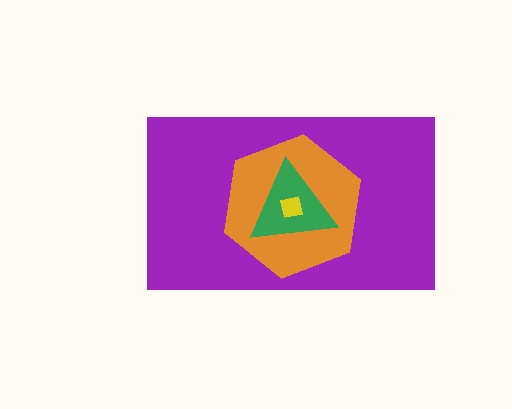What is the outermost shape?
The purple rectangle.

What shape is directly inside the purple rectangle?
The orange hexagon.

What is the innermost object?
The yellow square.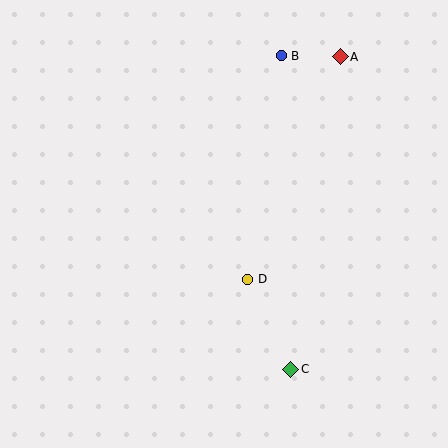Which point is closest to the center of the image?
Point D at (248, 279) is closest to the center.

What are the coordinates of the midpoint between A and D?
The midpoint between A and D is at (294, 168).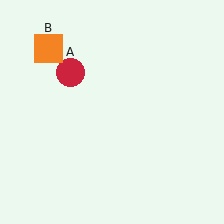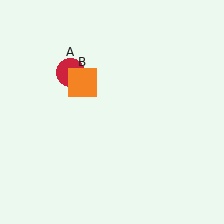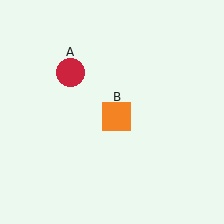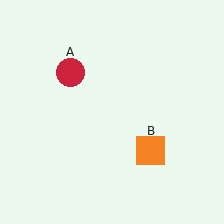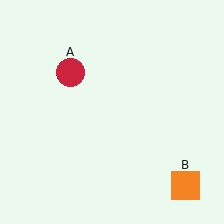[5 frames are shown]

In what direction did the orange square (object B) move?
The orange square (object B) moved down and to the right.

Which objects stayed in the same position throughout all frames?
Red circle (object A) remained stationary.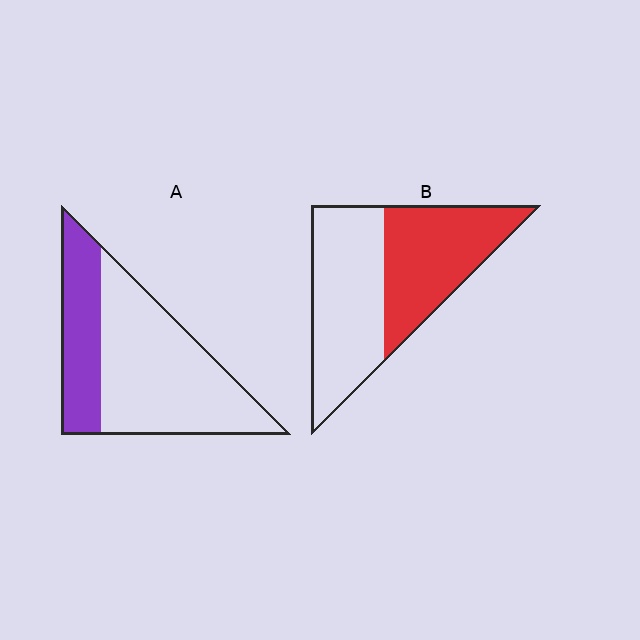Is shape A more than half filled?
No.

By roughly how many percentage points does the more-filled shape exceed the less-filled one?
By roughly 15 percentage points (B over A).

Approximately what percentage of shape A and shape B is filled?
A is approximately 30% and B is approximately 45%.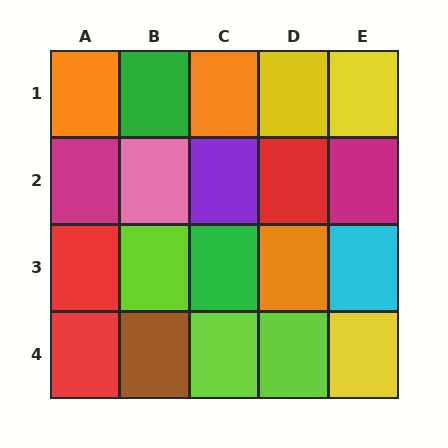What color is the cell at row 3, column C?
Green.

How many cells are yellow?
3 cells are yellow.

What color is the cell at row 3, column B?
Lime.